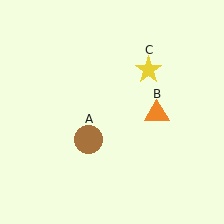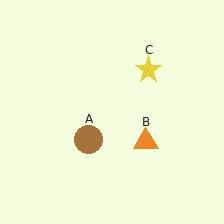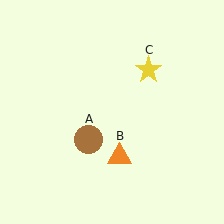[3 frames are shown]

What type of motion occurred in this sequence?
The orange triangle (object B) rotated clockwise around the center of the scene.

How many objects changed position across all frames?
1 object changed position: orange triangle (object B).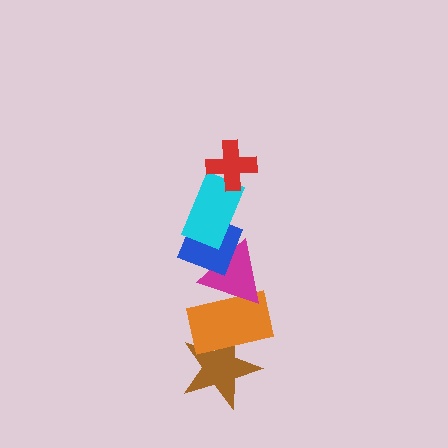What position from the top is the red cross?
The red cross is 1st from the top.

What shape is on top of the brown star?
The orange rectangle is on top of the brown star.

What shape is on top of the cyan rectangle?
The red cross is on top of the cyan rectangle.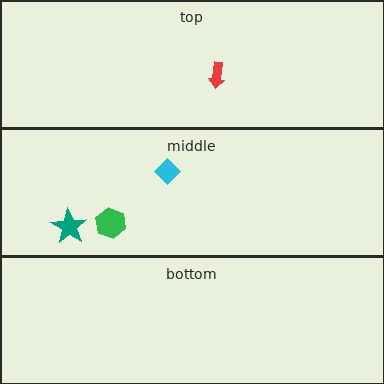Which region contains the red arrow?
The top region.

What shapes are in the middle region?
The cyan diamond, the teal star, the green hexagon.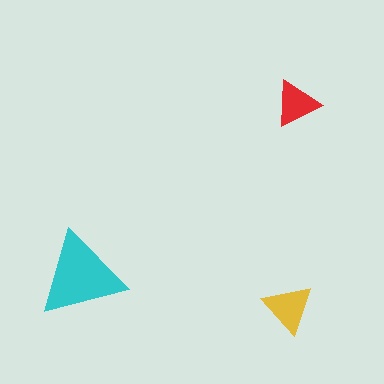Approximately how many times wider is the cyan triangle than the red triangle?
About 2 times wider.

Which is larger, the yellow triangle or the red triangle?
The yellow one.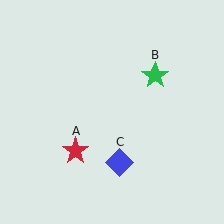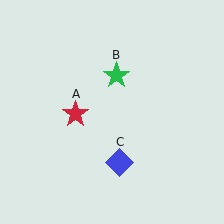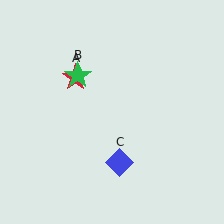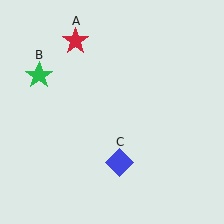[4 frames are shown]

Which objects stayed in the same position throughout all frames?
Blue diamond (object C) remained stationary.